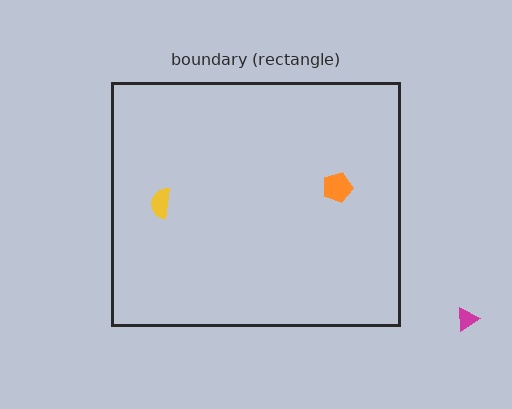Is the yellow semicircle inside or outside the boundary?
Inside.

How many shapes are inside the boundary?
2 inside, 1 outside.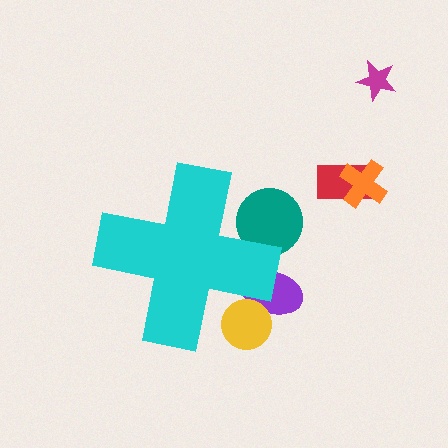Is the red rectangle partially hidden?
No, the red rectangle is fully visible.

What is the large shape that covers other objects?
A cyan cross.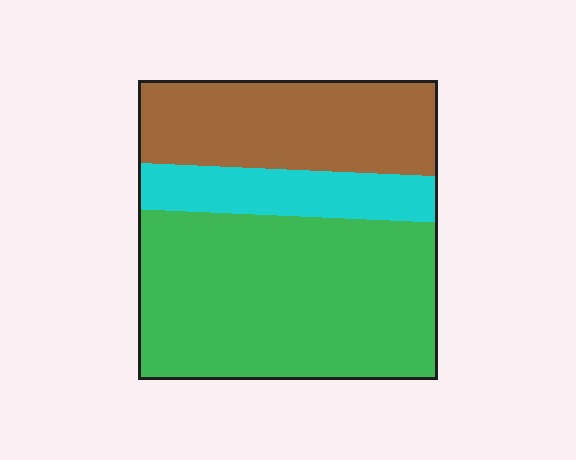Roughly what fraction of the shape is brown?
Brown covers about 30% of the shape.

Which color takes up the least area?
Cyan, at roughly 15%.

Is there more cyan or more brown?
Brown.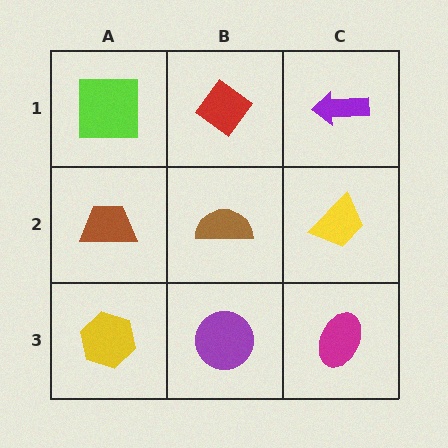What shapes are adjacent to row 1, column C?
A yellow trapezoid (row 2, column C), a red diamond (row 1, column B).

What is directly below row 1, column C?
A yellow trapezoid.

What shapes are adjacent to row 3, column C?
A yellow trapezoid (row 2, column C), a purple circle (row 3, column B).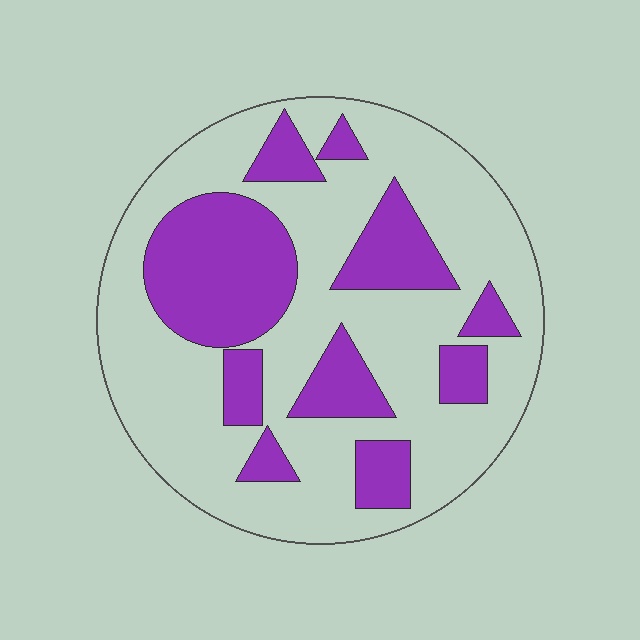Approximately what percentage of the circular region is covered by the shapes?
Approximately 30%.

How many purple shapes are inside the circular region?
10.